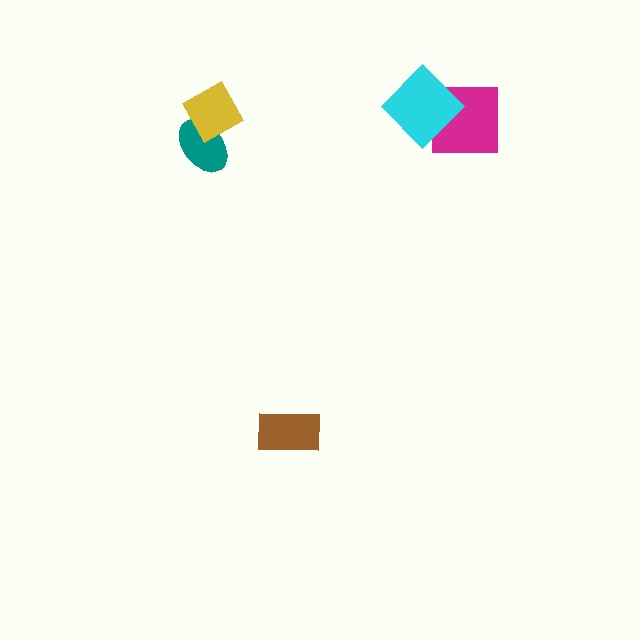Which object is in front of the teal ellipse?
The yellow diamond is in front of the teal ellipse.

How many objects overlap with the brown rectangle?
0 objects overlap with the brown rectangle.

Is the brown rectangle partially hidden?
No, no other shape covers it.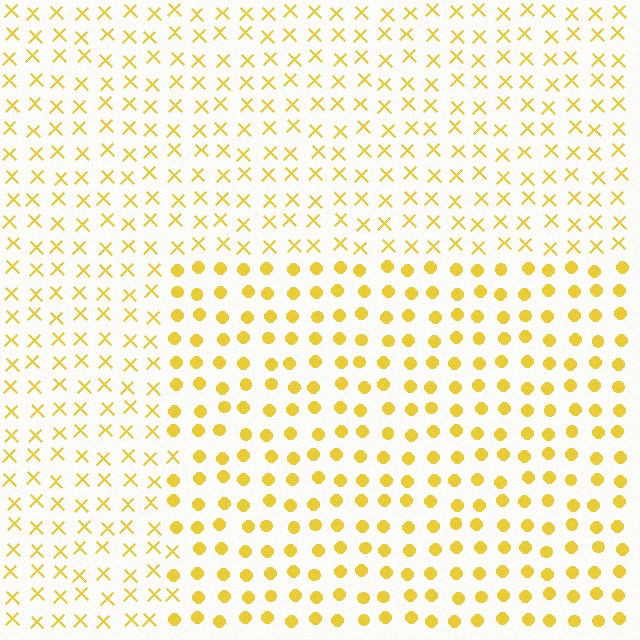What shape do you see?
I see a rectangle.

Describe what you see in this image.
The image is filled with small yellow elements arranged in a uniform grid. A rectangle-shaped region contains circles, while the surrounding area contains X marks. The boundary is defined purely by the change in element shape.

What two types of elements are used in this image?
The image uses circles inside the rectangle region and X marks outside it.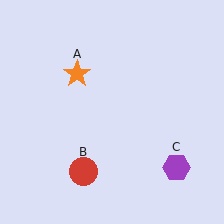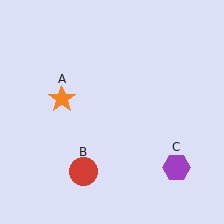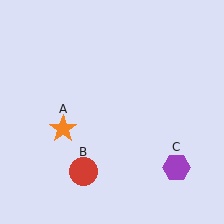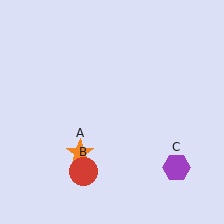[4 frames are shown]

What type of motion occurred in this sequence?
The orange star (object A) rotated counterclockwise around the center of the scene.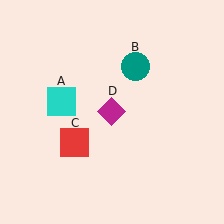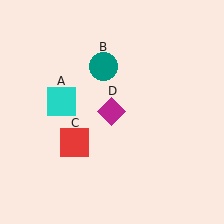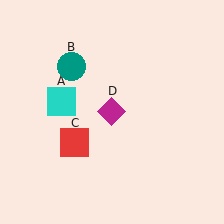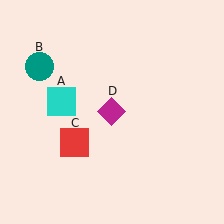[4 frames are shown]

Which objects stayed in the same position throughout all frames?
Cyan square (object A) and red square (object C) and magenta diamond (object D) remained stationary.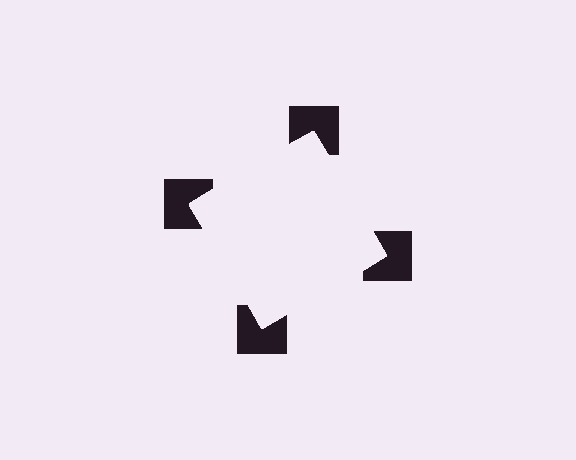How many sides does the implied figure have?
4 sides.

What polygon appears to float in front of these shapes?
An illusory square — its edges are inferred from the aligned wedge cuts in the notched squares, not physically drawn.